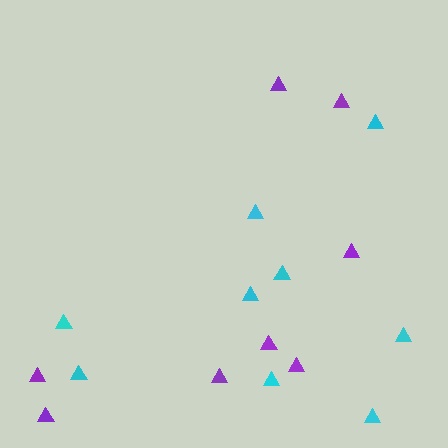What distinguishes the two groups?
There are 2 groups: one group of cyan triangles (9) and one group of purple triangles (8).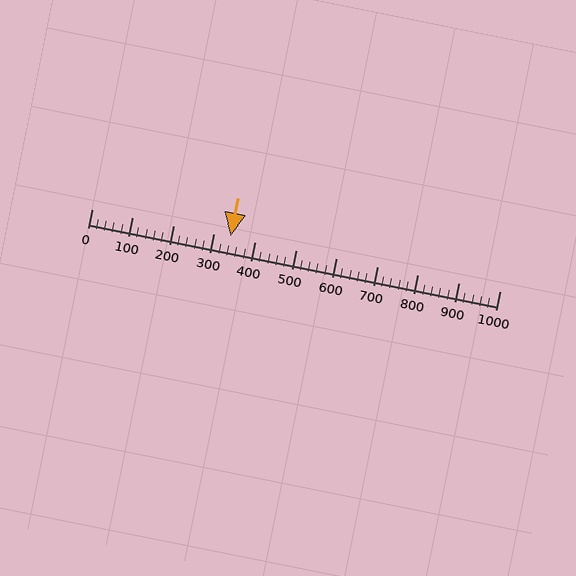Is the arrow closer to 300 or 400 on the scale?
The arrow is closer to 300.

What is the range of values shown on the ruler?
The ruler shows values from 0 to 1000.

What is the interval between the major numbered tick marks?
The major tick marks are spaced 100 units apart.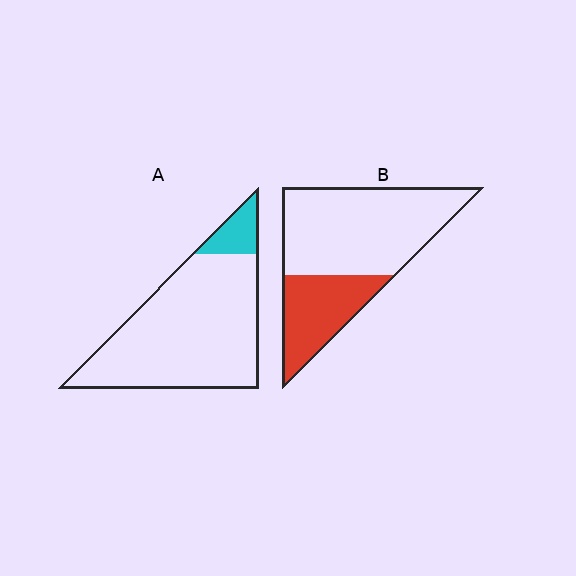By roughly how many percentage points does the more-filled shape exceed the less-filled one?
By roughly 20 percentage points (B over A).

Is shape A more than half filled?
No.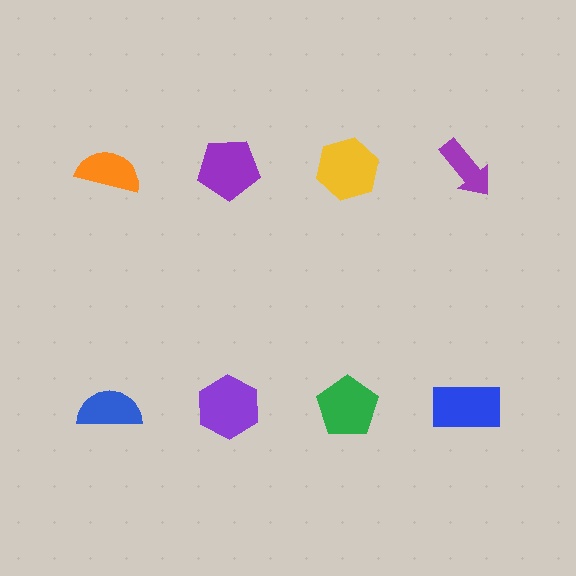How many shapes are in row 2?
4 shapes.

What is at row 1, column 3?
A yellow hexagon.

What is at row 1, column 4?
A purple arrow.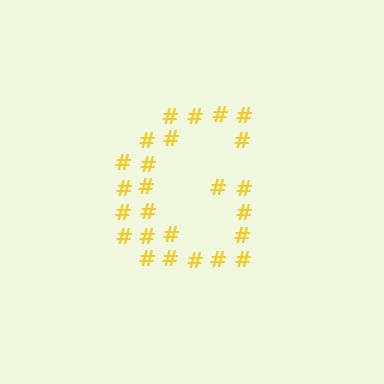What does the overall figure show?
The overall figure shows the letter G.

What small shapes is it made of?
It is made of small hash symbols.